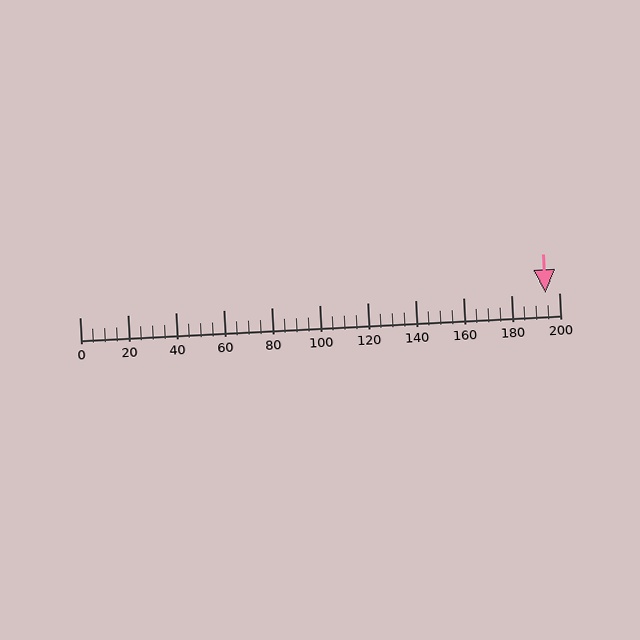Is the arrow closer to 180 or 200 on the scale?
The arrow is closer to 200.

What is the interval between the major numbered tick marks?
The major tick marks are spaced 20 units apart.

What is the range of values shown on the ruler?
The ruler shows values from 0 to 200.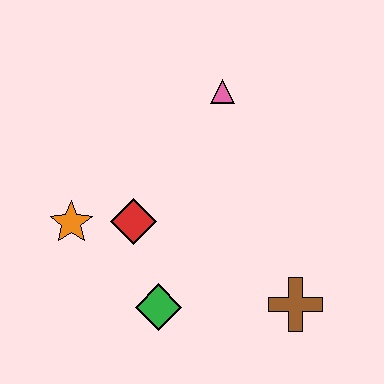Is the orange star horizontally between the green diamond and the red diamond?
No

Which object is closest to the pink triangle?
The red diamond is closest to the pink triangle.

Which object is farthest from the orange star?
The brown cross is farthest from the orange star.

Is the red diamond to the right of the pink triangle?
No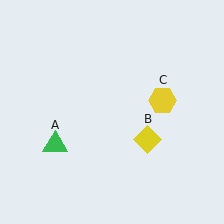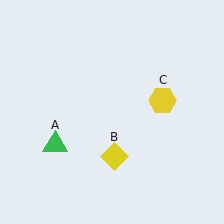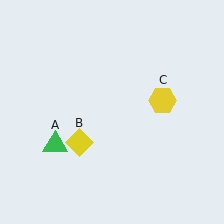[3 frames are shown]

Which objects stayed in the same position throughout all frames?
Green triangle (object A) and yellow hexagon (object C) remained stationary.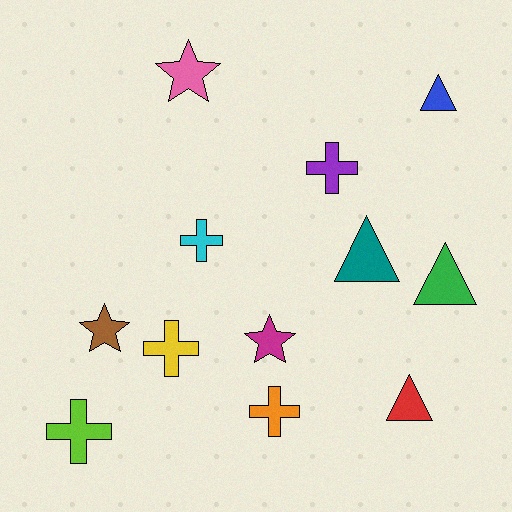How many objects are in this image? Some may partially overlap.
There are 12 objects.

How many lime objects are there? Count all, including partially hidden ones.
There is 1 lime object.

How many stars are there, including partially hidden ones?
There are 3 stars.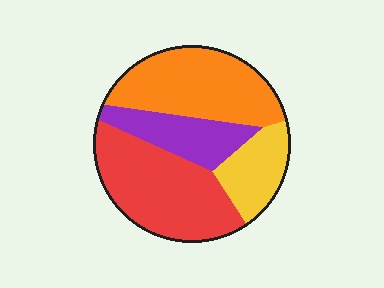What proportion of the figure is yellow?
Yellow covers roughly 15% of the figure.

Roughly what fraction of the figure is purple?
Purple takes up about one sixth (1/6) of the figure.